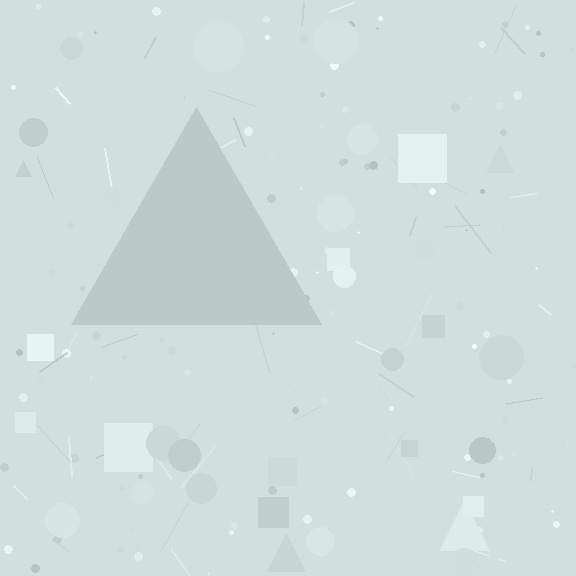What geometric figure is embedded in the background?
A triangle is embedded in the background.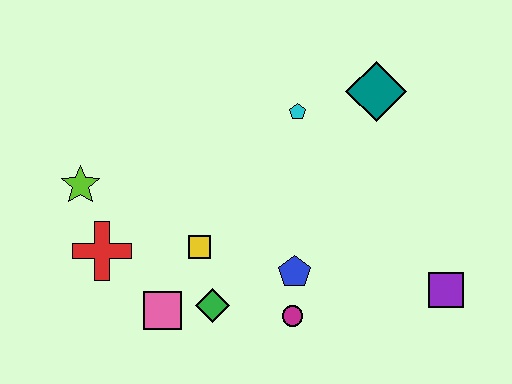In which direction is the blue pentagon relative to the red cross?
The blue pentagon is to the right of the red cross.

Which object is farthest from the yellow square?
The purple square is farthest from the yellow square.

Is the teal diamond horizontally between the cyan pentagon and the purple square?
Yes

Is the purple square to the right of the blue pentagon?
Yes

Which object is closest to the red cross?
The lime star is closest to the red cross.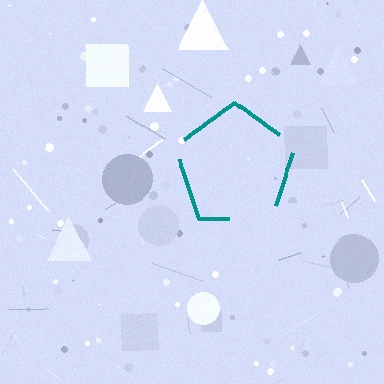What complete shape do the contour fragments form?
The contour fragments form a pentagon.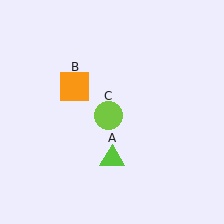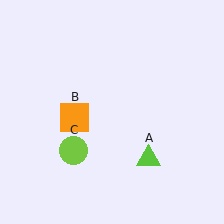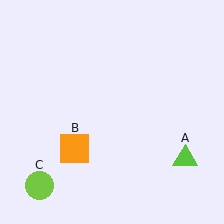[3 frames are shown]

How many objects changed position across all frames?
3 objects changed position: lime triangle (object A), orange square (object B), lime circle (object C).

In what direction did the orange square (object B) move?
The orange square (object B) moved down.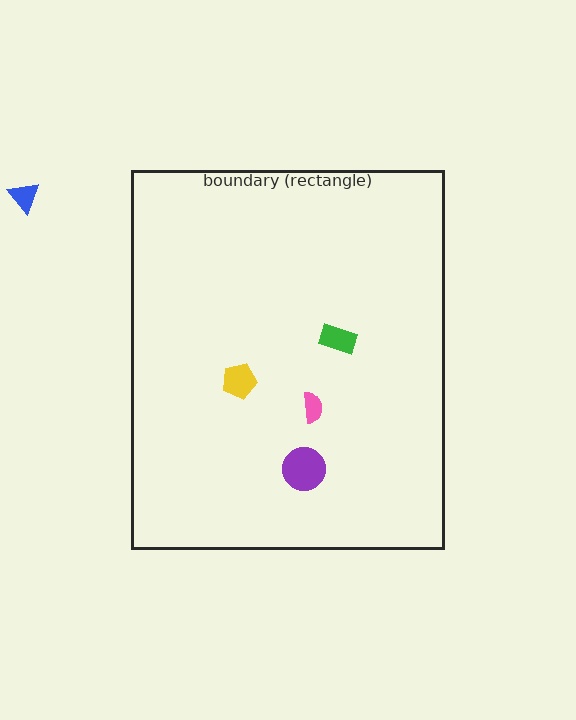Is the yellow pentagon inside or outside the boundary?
Inside.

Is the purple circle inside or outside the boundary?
Inside.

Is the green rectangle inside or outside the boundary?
Inside.